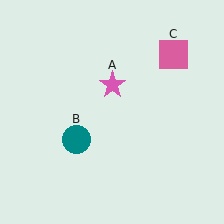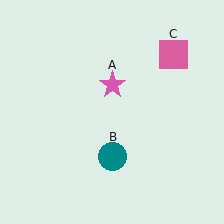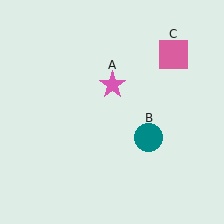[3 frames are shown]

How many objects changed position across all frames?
1 object changed position: teal circle (object B).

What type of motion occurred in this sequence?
The teal circle (object B) rotated counterclockwise around the center of the scene.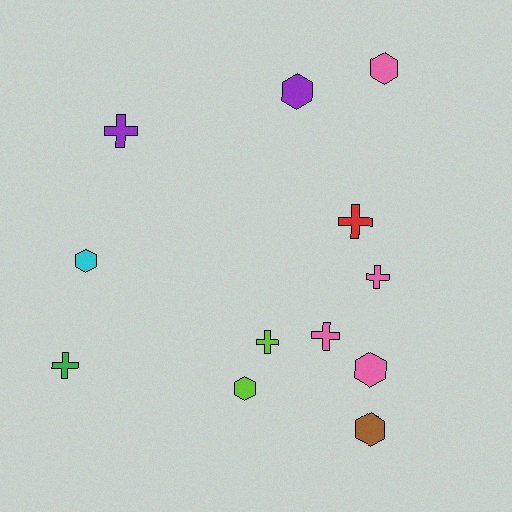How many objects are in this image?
There are 12 objects.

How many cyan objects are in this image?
There is 1 cyan object.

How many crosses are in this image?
There are 6 crosses.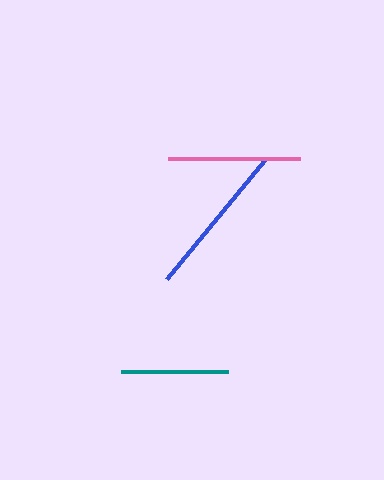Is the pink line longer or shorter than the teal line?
The pink line is longer than the teal line.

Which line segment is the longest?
The blue line is the longest at approximately 155 pixels.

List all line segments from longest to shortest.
From longest to shortest: blue, pink, teal.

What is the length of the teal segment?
The teal segment is approximately 107 pixels long.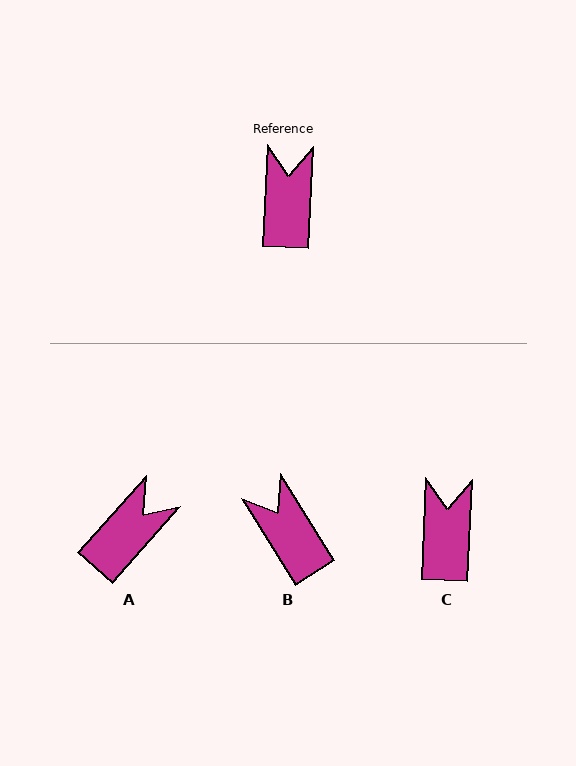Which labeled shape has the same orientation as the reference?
C.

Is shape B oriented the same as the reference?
No, it is off by about 34 degrees.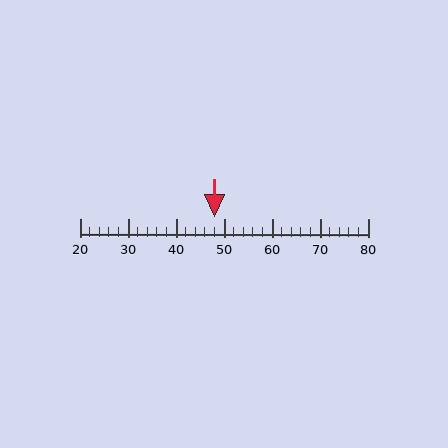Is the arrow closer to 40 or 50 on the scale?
The arrow is closer to 50.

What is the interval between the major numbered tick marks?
The major tick marks are spaced 10 units apart.